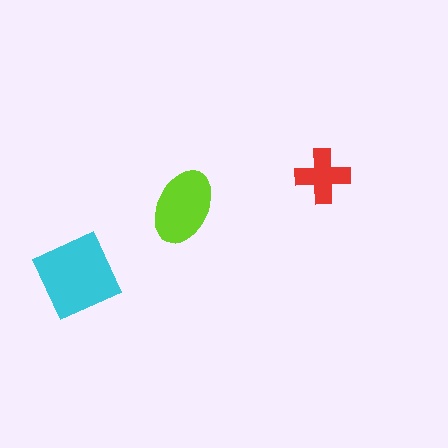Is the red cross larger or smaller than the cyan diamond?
Smaller.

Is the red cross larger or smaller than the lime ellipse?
Smaller.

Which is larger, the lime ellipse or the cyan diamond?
The cyan diamond.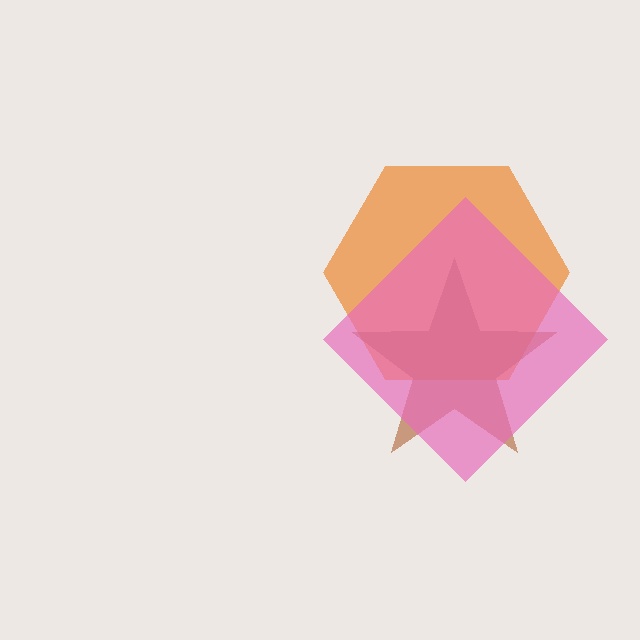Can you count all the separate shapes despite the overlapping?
Yes, there are 3 separate shapes.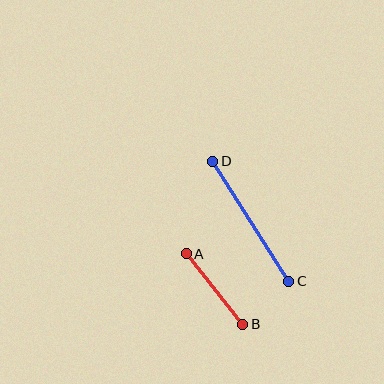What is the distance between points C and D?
The distance is approximately 142 pixels.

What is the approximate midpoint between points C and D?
The midpoint is at approximately (251, 221) pixels.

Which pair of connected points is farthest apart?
Points C and D are farthest apart.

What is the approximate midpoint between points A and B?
The midpoint is at approximately (215, 289) pixels.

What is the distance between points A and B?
The distance is approximately 90 pixels.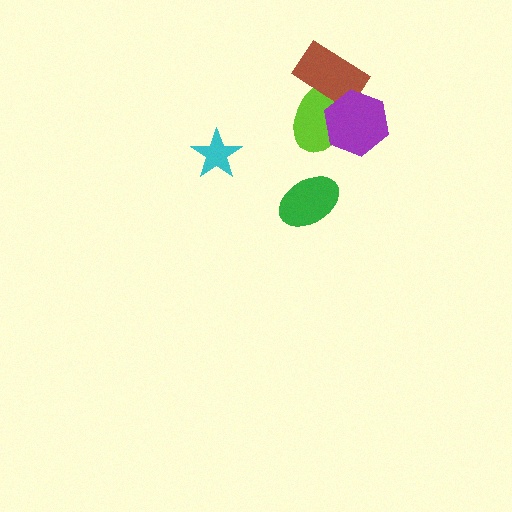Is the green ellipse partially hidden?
No, no other shape covers it.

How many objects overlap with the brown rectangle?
2 objects overlap with the brown rectangle.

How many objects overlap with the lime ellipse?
2 objects overlap with the lime ellipse.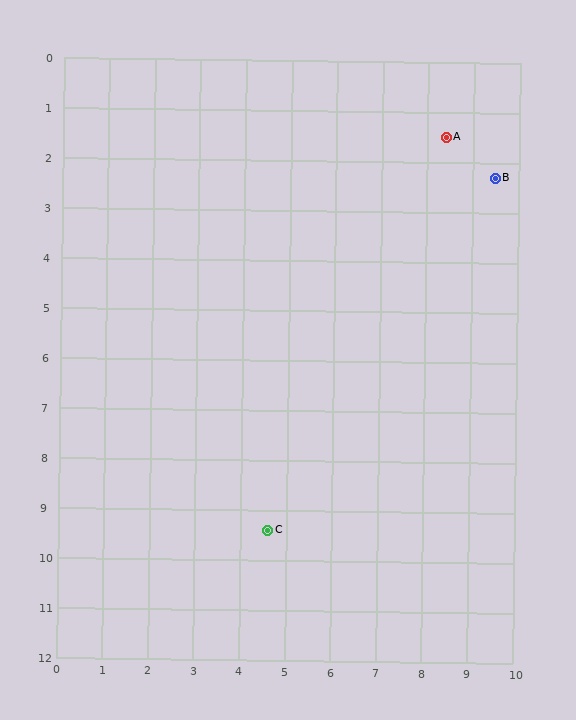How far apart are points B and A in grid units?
Points B and A are about 1.4 grid units apart.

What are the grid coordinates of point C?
Point C is at approximately (4.6, 9.4).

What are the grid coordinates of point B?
Point B is at approximately (9.5, 2.3).